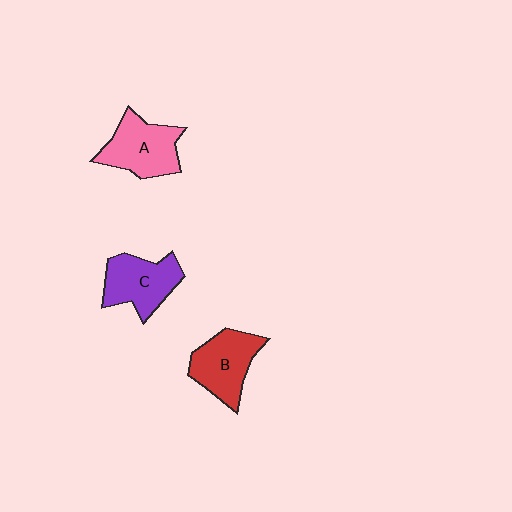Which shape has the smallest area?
Shape C (purple).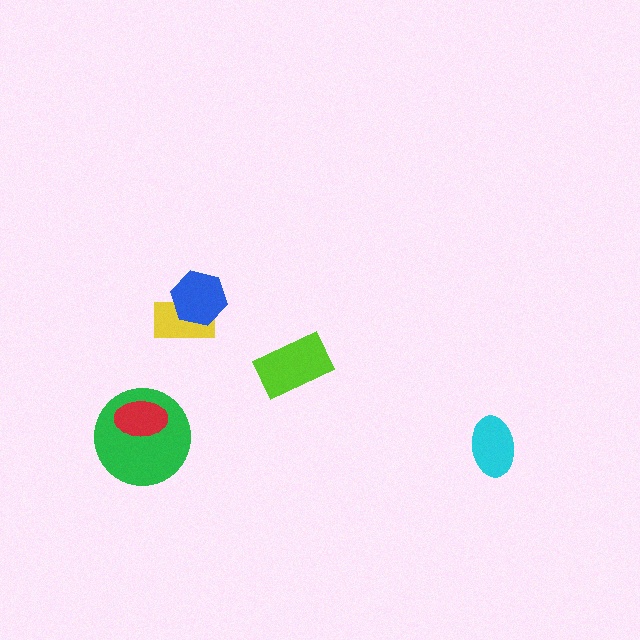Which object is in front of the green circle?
The red ellipse is in front of the green circle.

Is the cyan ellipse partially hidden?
No, no other shape covers it.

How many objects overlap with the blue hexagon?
1 object overlaps with the blue hexagon.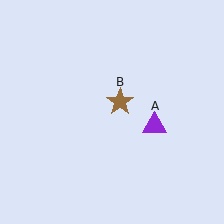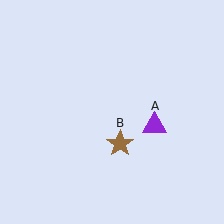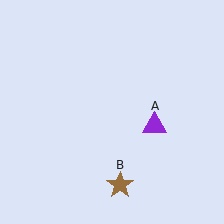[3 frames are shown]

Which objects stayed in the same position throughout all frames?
Purple triangle (object A) remained stationary.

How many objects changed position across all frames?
1 object changed position: brown star (object B).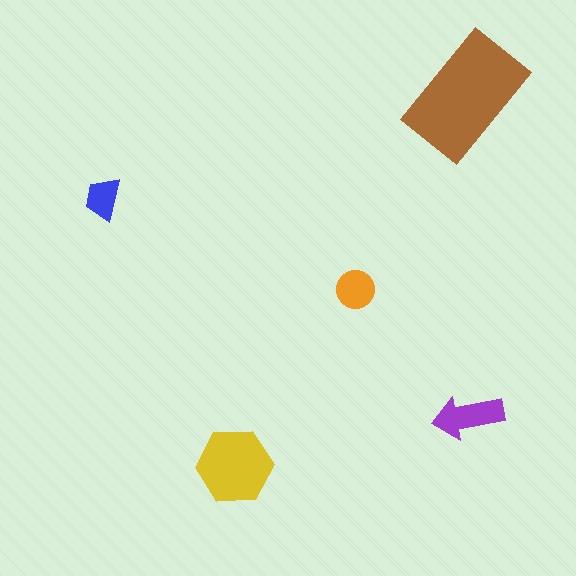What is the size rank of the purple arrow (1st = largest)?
3rd.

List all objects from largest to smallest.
The brown rectangle, the yellow hexagon, the purple arrow, the orange circle, the blue trapezoid.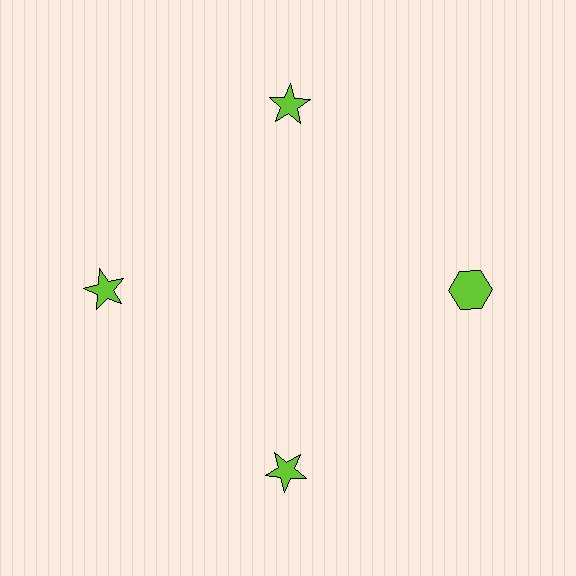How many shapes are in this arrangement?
There are 4 shapes arranged in a ring pattern.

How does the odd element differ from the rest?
It has a different shape: hexagon instead of star.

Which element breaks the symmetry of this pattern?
The lime hexagon at roughly the 3 o'clock position breaks the symmetry. All other shapes are lime stars.